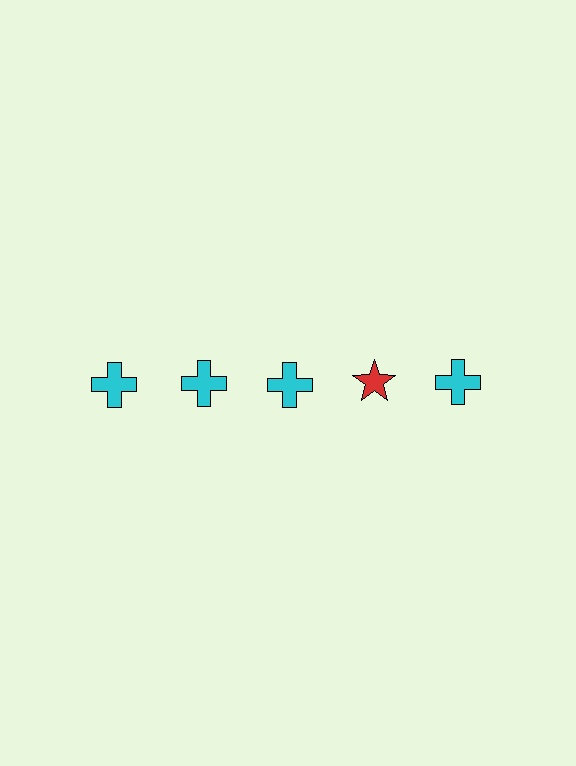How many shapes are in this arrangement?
There are 5 shapes arranged in a grid pattern.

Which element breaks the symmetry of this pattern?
The red star in the top row, second from right column breaks the symmetry. All other shapes are cyan crosses.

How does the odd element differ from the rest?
It differs in both color (red instead of cyan) and shape (star instead of cross).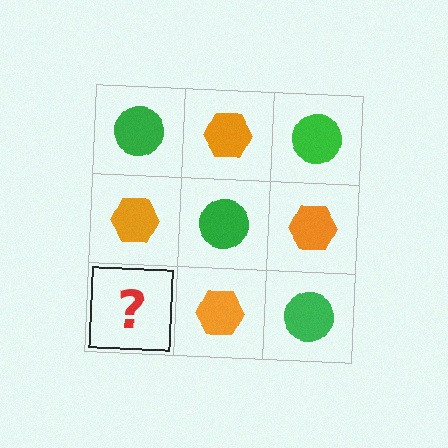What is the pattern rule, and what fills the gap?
The rule is that it alternates green circle and orange hexagon in a checkerboard pattern. The gap should be filled with a green circle.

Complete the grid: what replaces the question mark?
The question mark should be replaced with a green circle.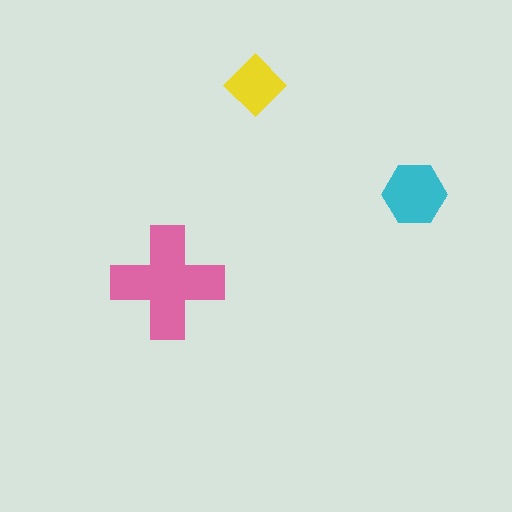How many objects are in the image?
There are 3 objects in the image.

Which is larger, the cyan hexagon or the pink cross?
The pink cross.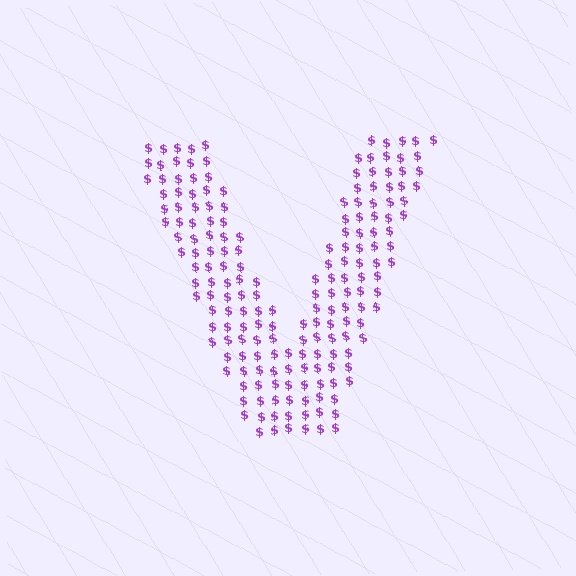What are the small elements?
The small elements are dollar signs.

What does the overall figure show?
The overall figure shows the letter V.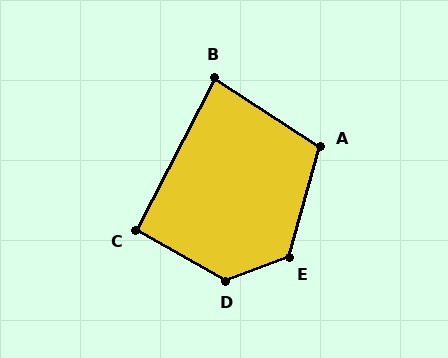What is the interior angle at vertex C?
Approximately 92 degrees (approximately right).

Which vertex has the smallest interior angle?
B, at approximately 84 degrees.